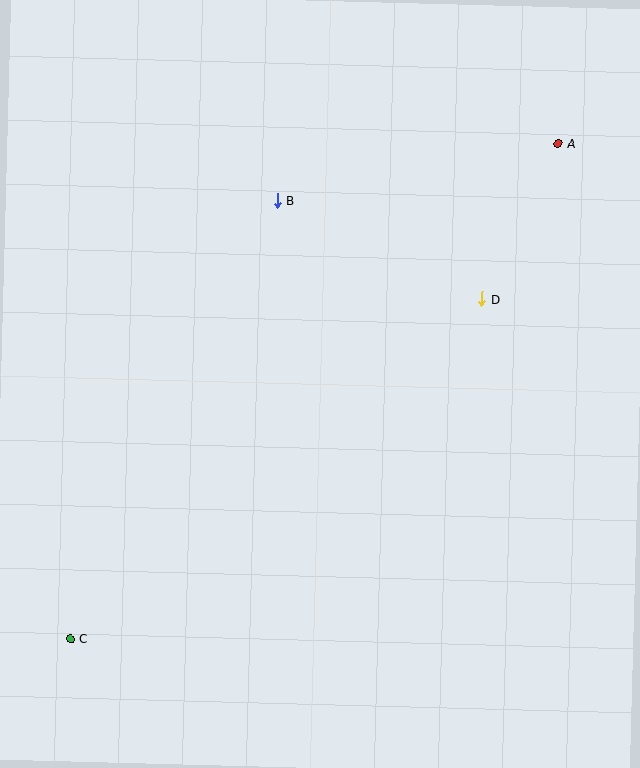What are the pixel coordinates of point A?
Point A is at (558, 144).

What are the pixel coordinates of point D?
Point D is at (482, 299).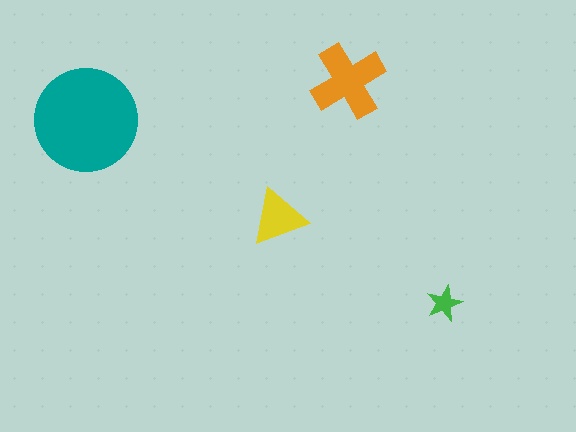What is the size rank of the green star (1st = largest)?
4th.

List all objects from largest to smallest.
The teal circle, the orange cross, the yellow triangle, the green star.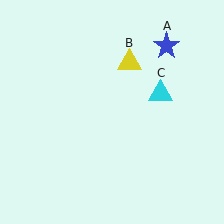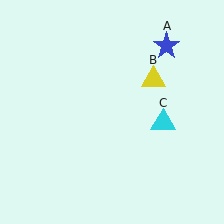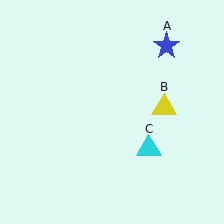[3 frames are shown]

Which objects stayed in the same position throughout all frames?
Blue star (object A) remained stationary.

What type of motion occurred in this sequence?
The yellow triangle (object B), cyan triangle (object C) rotated clockwise around the center of the scene.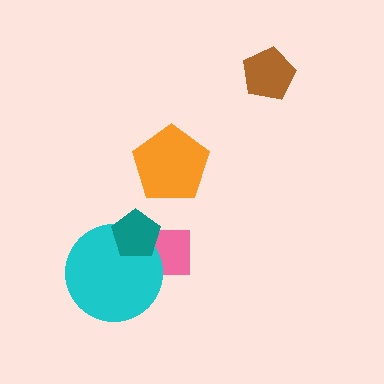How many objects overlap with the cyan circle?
2 objects overlap with the cyan circle.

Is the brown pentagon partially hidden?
No, no other shape covers it.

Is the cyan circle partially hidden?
Yes, it is partially covered by another shape.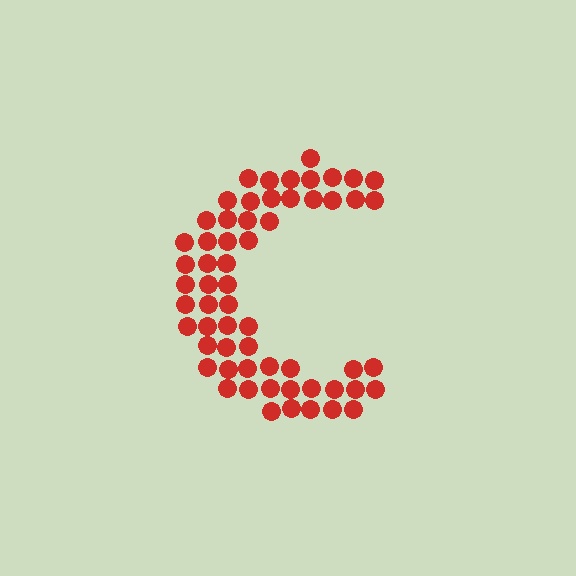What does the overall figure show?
The overall figure shows the letter C.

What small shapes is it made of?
It is made of small circles.